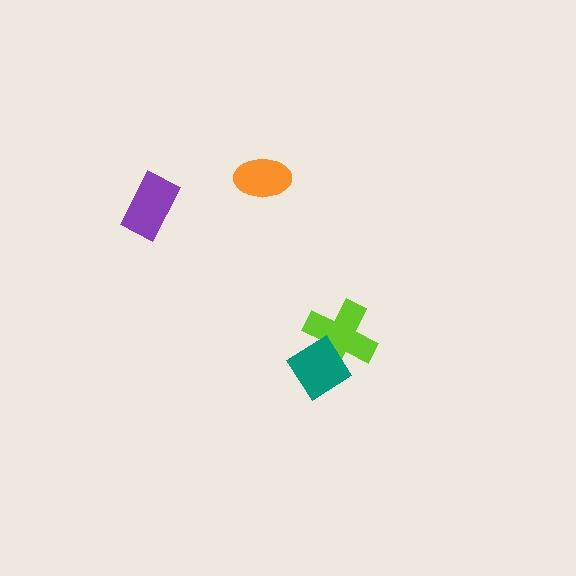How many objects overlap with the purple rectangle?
0 objects overlap with the purple rectangle.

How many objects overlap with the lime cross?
1 object overlaps with the lime cross.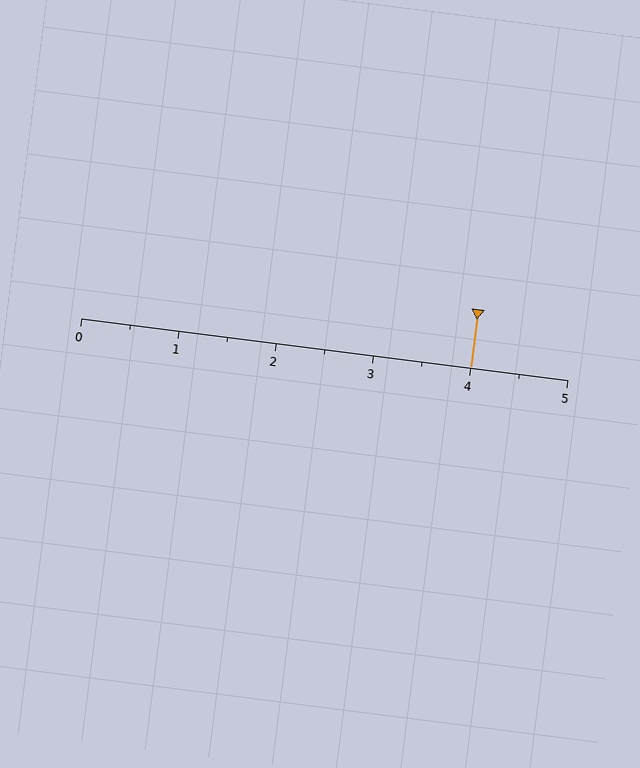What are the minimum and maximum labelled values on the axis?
The axis runs from 0 to 5.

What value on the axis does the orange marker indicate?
The marker indicates approximately 4.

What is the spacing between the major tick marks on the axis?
The major ticks are spaced 1 apart.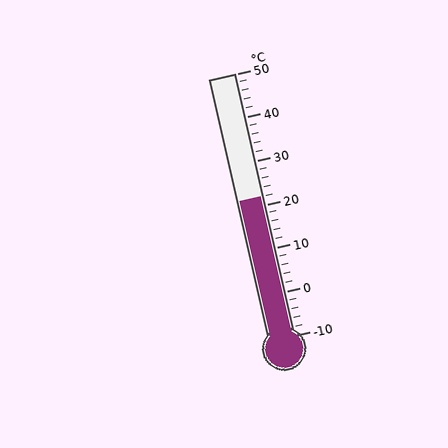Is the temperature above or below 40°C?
The temperature is below 40°C.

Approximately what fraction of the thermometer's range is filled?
The thermometer is filled to approximately 55% of its range.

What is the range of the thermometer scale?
The thermometer scale ranges from -10°C to 50°C.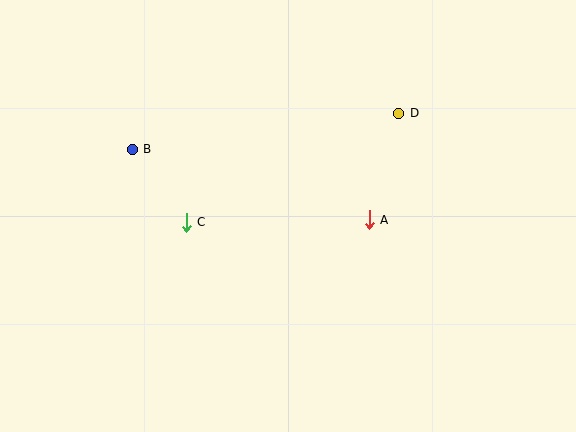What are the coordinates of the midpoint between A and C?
The midpoint between A and C is at (278, 221).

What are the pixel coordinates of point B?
Point B is at (132, 149).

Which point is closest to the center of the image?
Point A at (369, 220) is closest to the center.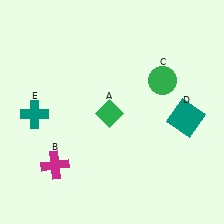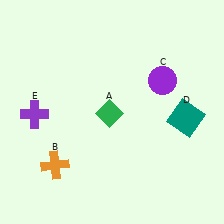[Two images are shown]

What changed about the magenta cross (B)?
In Image 1, B is magenta. In Image 2, it changed to orange.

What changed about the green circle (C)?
In Image 1, C is green. In Image 2, it changed to purple.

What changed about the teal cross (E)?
In Image 1, E is teal. In Image 2, it changed to purple.